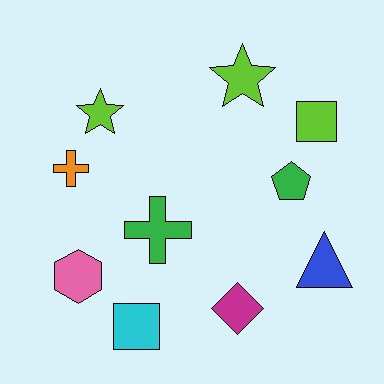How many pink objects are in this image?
There is 1 pink object.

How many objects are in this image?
There are 10 objects.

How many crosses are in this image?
There are 2 crosses.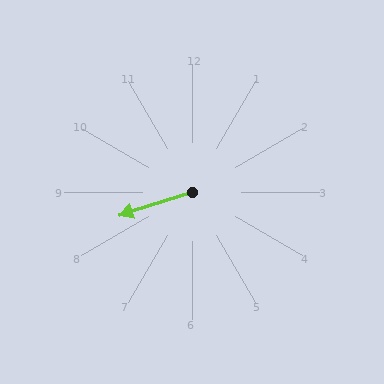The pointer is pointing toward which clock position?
Roughly 8 o'clock.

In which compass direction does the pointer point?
West.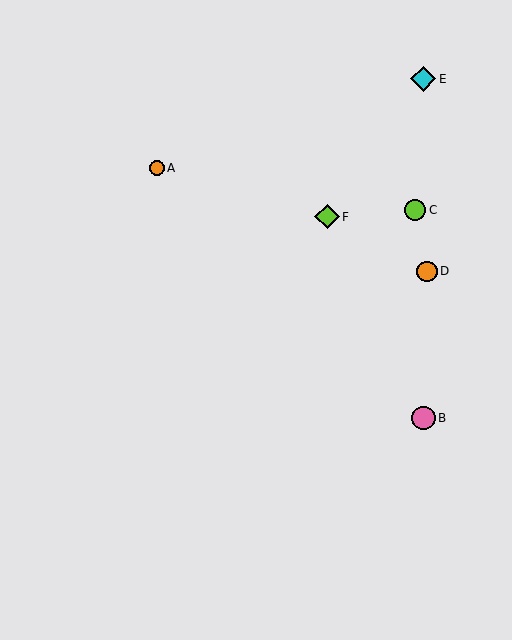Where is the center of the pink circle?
The center of the pink circle is at (423, 418).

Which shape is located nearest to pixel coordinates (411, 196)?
The lime circle (labeled C) at (415, 210) is nearest to that location.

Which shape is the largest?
The cyan diamond (labeled E) is the largest.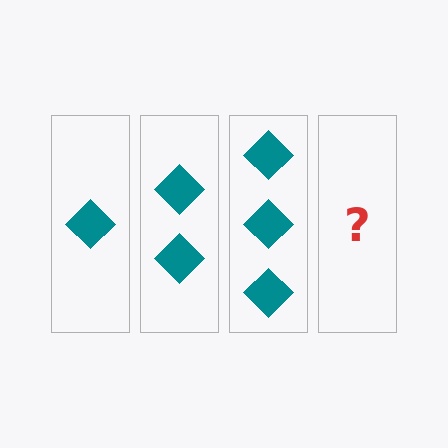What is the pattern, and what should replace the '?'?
The pattern is that each step adds one more diamond. The '?' should be 4 diamonds.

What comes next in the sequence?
The next element should be 4 diamonds.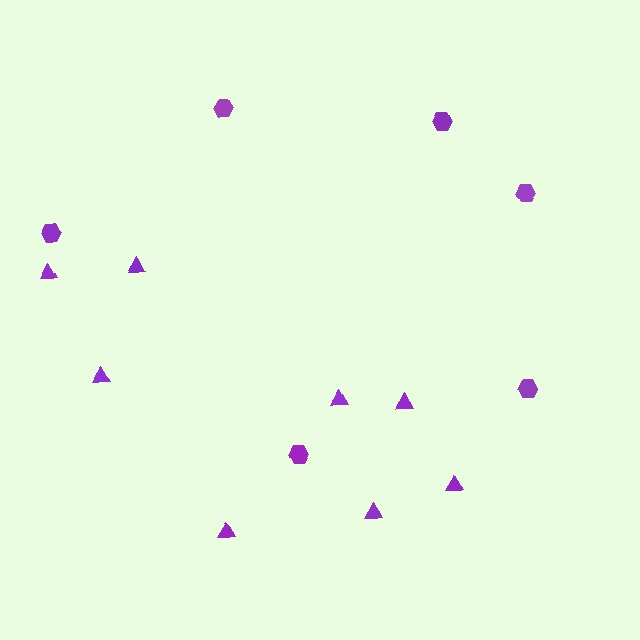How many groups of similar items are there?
There are 2 groups: one group of triangles (8) and one group of hexagons (6).